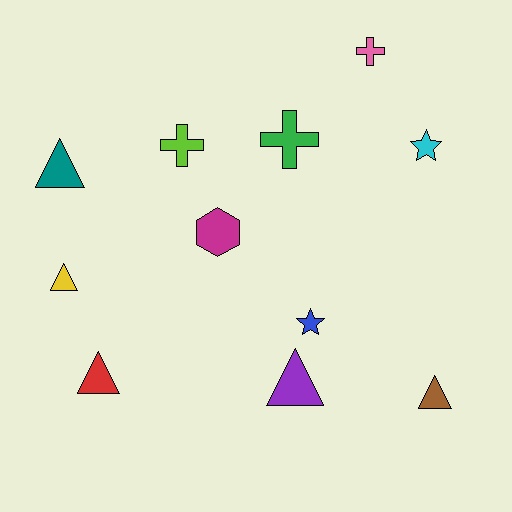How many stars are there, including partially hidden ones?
There are 2 stars.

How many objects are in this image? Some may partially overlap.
There are 11 objects.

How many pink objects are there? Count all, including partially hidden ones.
There is 1 pink object.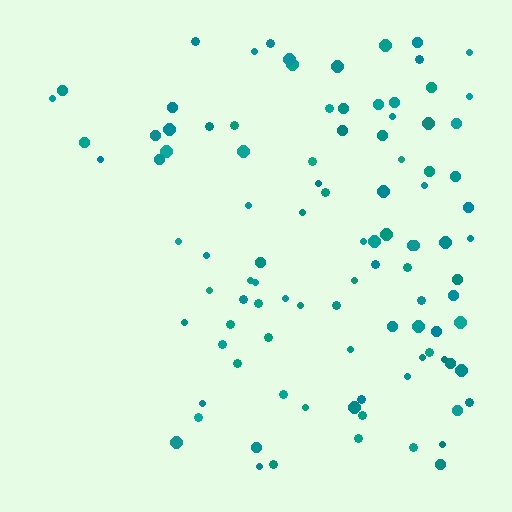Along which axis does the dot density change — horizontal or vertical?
Horizontal.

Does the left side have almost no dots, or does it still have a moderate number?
Still a moderate number, just noticeably fewer than the right.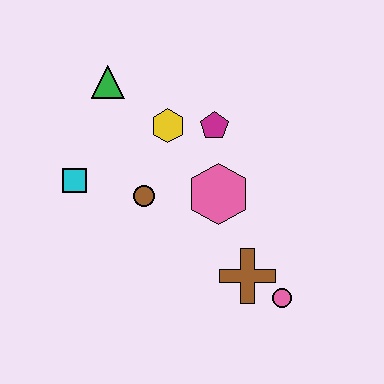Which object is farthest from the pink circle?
The green triangle is farthest from the pink circle.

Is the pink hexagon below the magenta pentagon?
Yes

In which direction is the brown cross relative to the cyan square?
The brown cross is to the right of the cyan square.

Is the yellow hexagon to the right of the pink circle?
No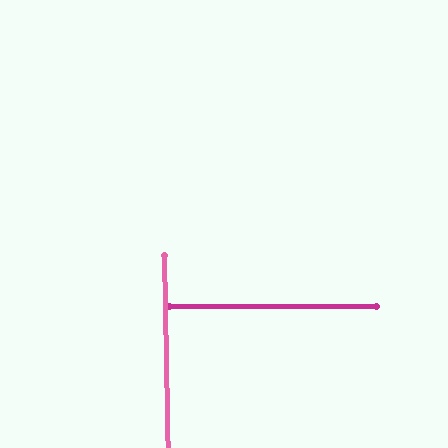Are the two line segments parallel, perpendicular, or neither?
Perpendicular — they meet at approximately 89°.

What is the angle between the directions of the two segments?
Approximately 89 degrees.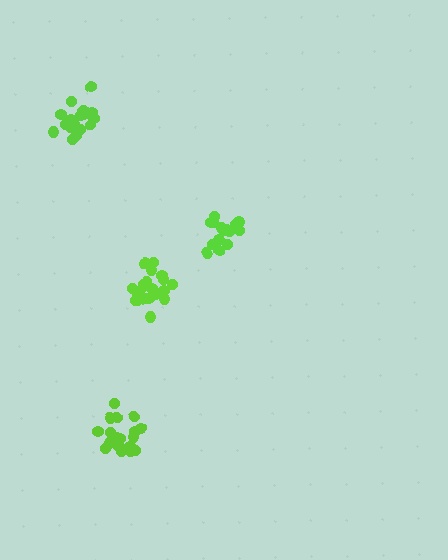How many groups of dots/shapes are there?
There are 4 groups.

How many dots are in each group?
Group 1: 21 dots, Group 2: 21 dots, Group 3: 19 dots, Group 4: 15 dots (76 total).